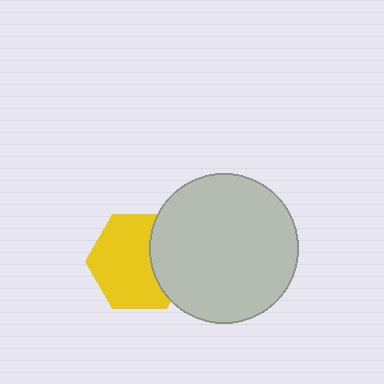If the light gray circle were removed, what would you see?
You would see the complete yellow hexagon.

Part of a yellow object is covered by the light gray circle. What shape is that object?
It is a hexagon.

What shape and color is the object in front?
The object in front is a light gray circle.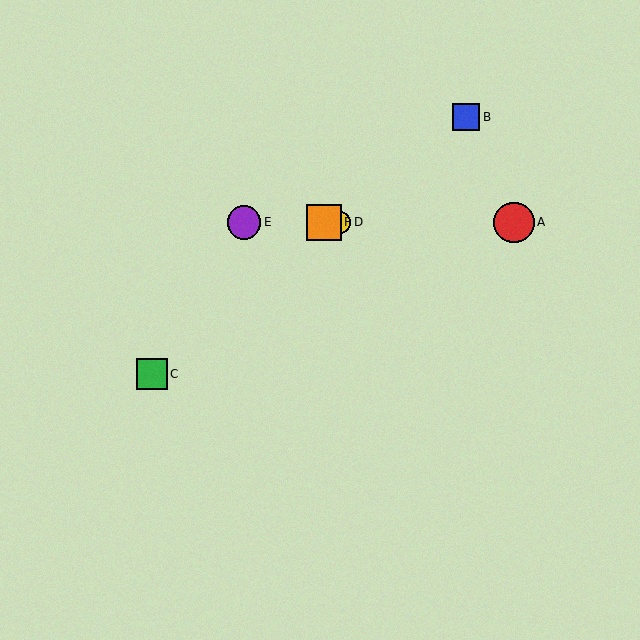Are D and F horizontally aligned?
Yes, both are at y≈222.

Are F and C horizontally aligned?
No, F is at y≈222 and C is at y≈374.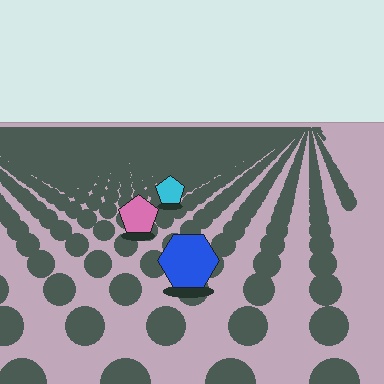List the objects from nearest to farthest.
From nearest to farthest: the blue hexagon, the pink pentagon, the cyan pentagon.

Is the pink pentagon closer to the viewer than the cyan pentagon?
Yes. The pink pentagon is closer — you can tell from the texture gradient: the ground texture is coarser near it.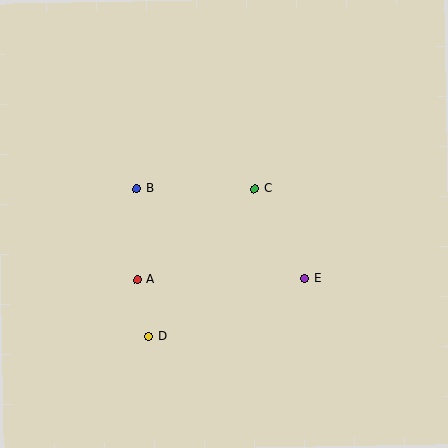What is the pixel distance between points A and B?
The distance between A and B is 91 pixels.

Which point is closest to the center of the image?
Point C at (255, 189) is closest to the center.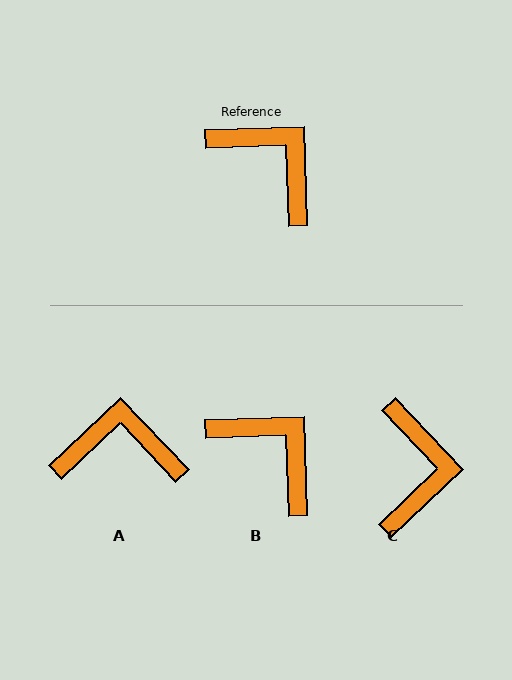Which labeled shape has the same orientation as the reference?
B.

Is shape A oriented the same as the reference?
No, it is off by about 42 degrees.